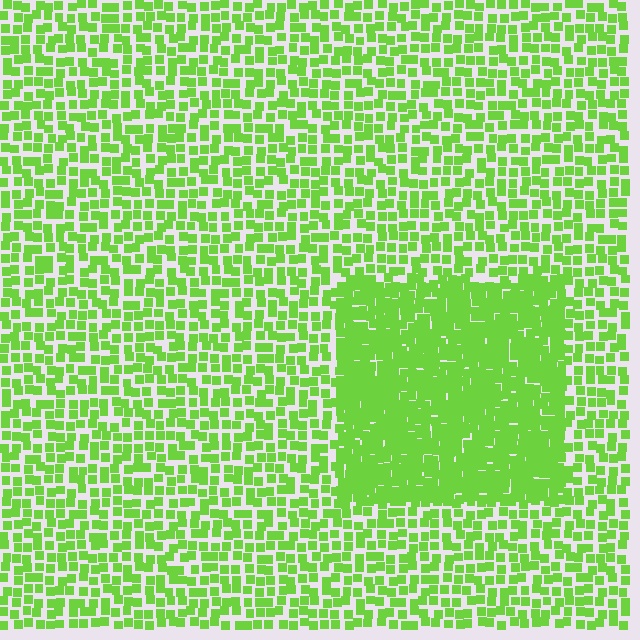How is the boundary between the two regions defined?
The boundary is defined by a change in element density (approximately 2.0x ratio). All elements are the same color, size, and shape.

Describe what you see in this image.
The image contains small lime elements arranged at two different densities. A rectangle-shaped region is visible where the elements are more densely packed than the surrounding area.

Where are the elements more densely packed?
The elements are more densely packed inside the rectangle boundary.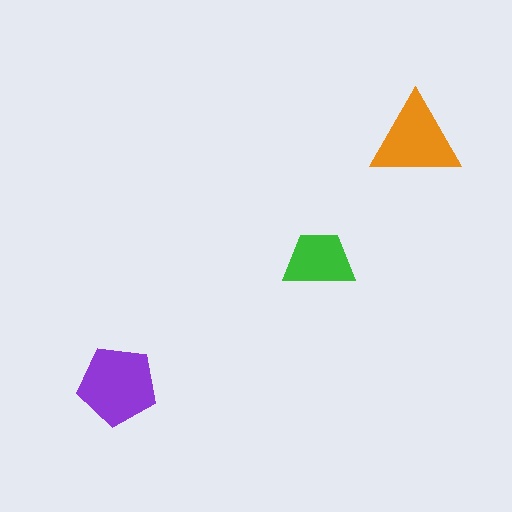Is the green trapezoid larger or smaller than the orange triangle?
Smaller.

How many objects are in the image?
There are 3 objects in the image.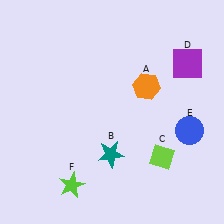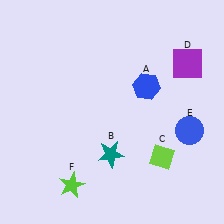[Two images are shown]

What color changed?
The hexagon (A) changed from orange in Image 1 to blue in Image 2.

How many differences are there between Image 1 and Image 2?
There is 1 difference between the two images.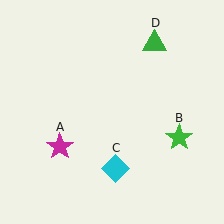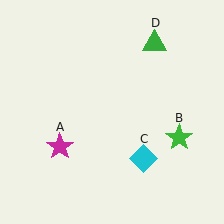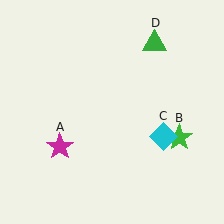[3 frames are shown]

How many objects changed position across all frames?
1 object changed position: cyan diamond (object C).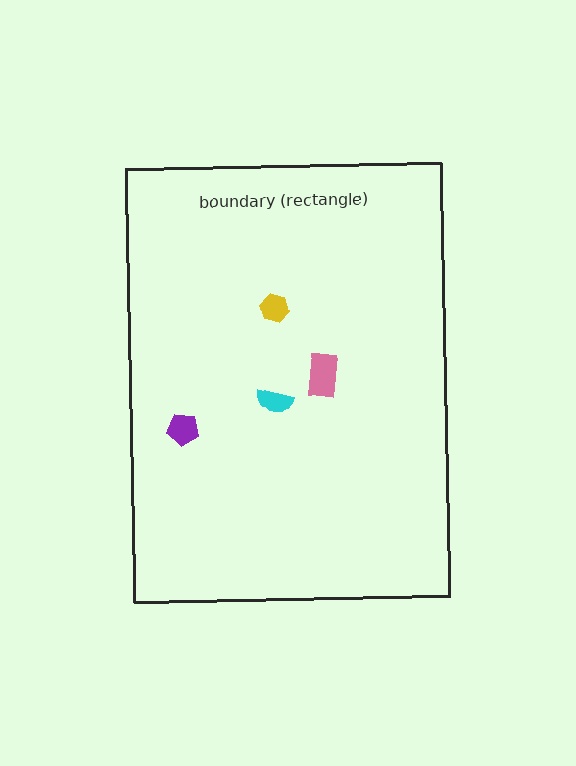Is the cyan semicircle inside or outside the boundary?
Inside.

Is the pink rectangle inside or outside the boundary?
Inside.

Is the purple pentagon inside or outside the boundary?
Inside.